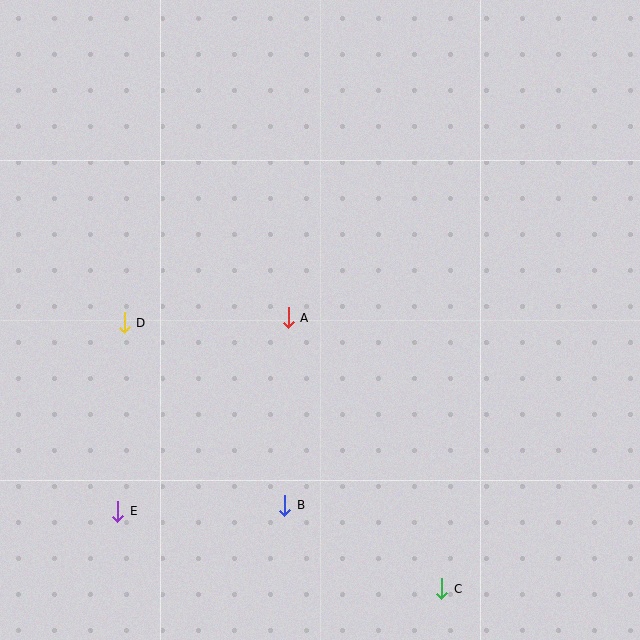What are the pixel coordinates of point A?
Point A is at (288, 318).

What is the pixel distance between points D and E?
The distance between D and E is 188 pixels.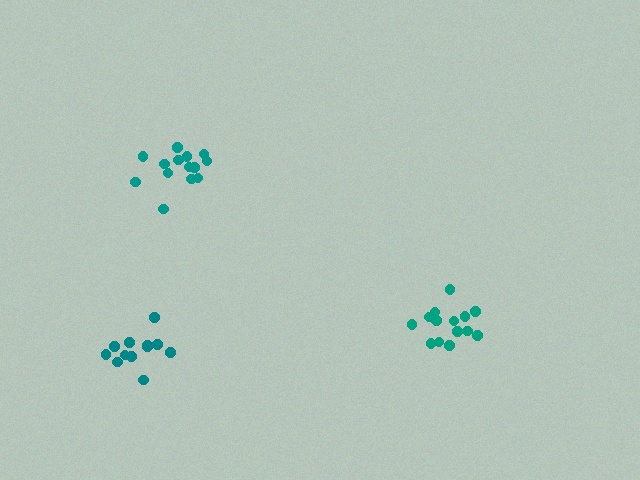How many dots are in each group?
Group 1: 14 dots, Group 2: 12 dots, Group 3: 14 dots (40 total).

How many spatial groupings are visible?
There are 3 spatial groupings.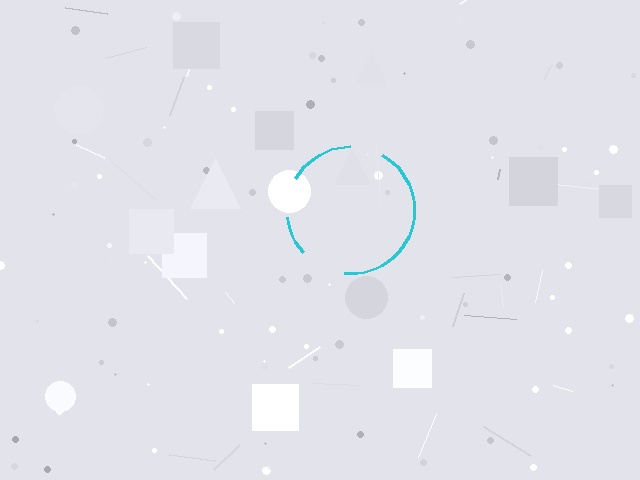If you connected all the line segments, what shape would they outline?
They would outline a circle.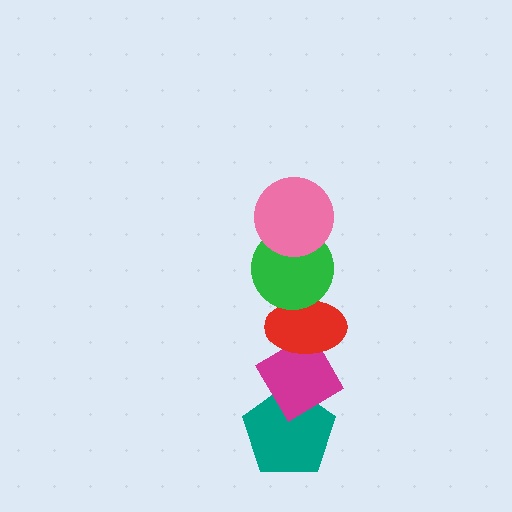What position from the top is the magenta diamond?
The magenta diamond is 4th from the top.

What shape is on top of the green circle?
The pink circle is on top of the green circle.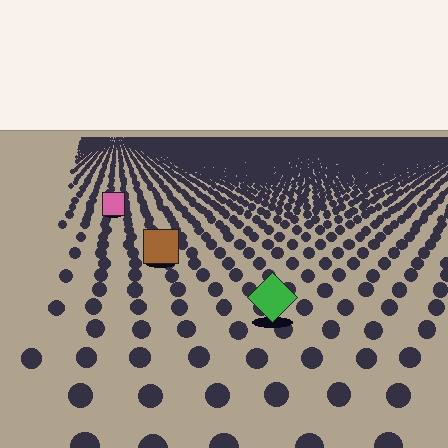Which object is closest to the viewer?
The green diamond is closest. The texture marks near it are larger and more spread out.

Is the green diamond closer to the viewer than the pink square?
Yes. The green diamond is closer — you can tell from the texture gradient: the ground texture is coarser near it.